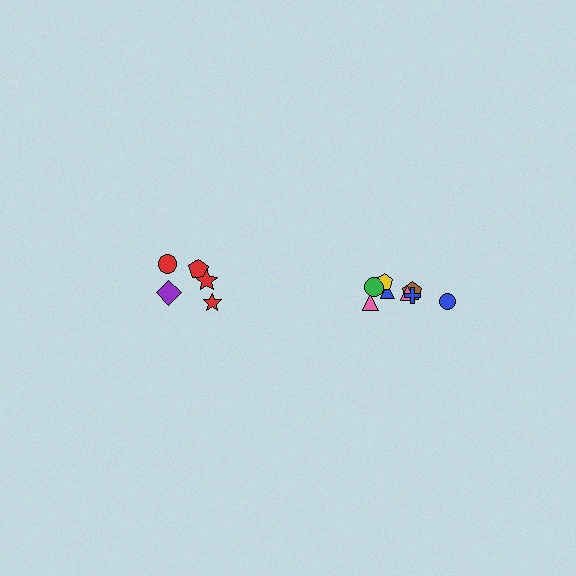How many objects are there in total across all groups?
There are 13 objects.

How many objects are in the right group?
There are 8 objects.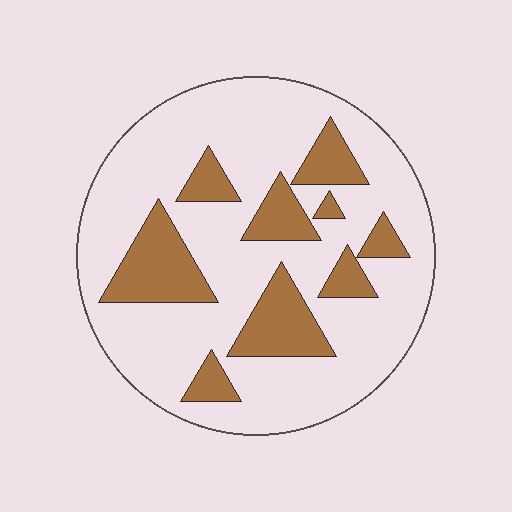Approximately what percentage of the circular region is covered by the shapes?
Approximately 25%.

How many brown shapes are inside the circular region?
9.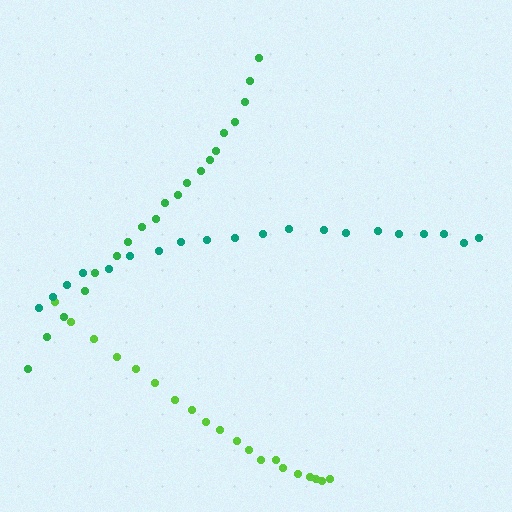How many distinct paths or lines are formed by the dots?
There are 3 distinct paths.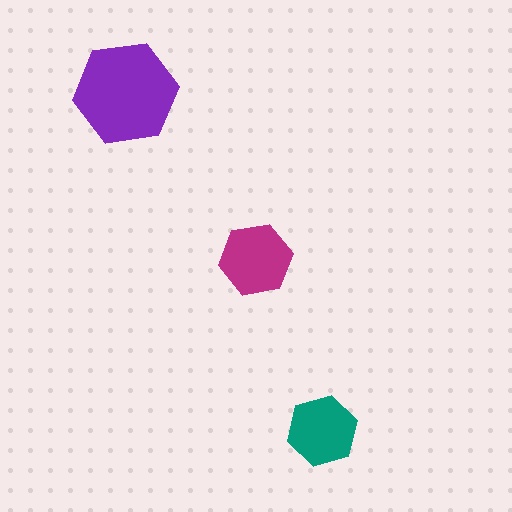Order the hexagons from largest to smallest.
the purple one, the magenta one, the teal one.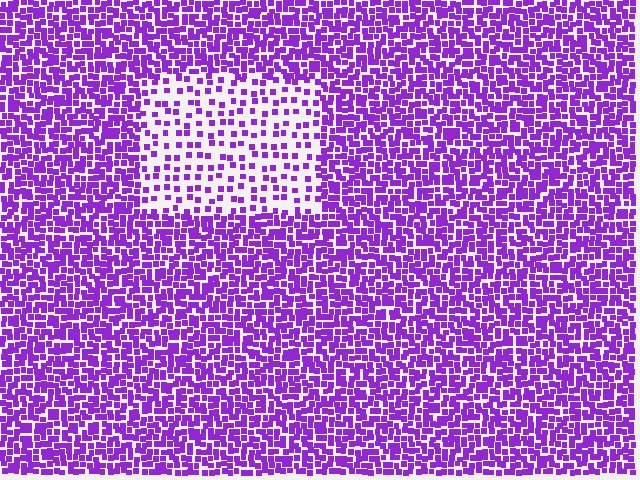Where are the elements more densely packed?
The elements are more densely packed outside the rectangle boundary.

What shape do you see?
I see a rectangle.